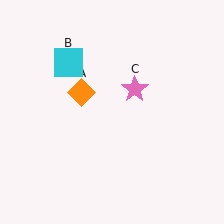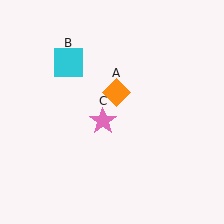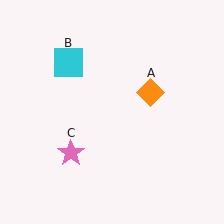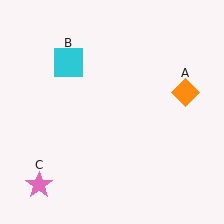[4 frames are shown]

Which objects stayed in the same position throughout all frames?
Cyan square (object B) remained stationary.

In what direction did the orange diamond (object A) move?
The orange diamond (object A) moved right.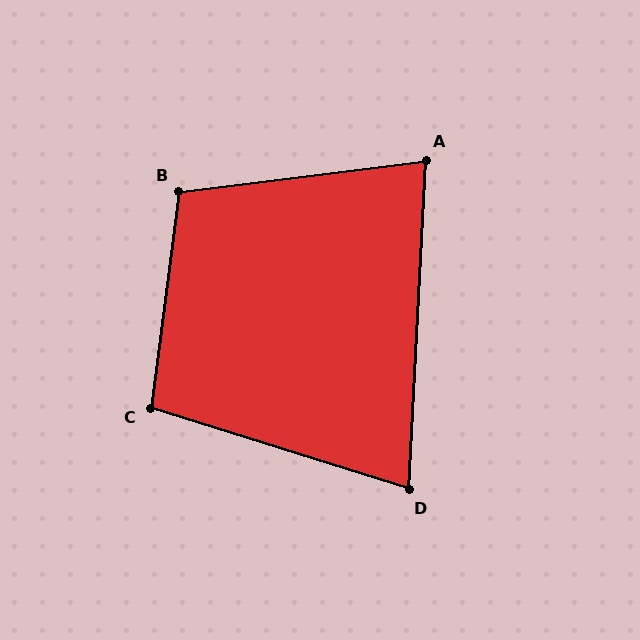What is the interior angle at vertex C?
Approximately 100 degrees (obtuse).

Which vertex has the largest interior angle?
B, at approximately 104 degrees.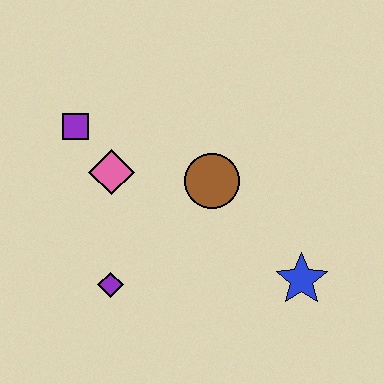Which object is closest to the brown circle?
The pink diamond is closest to the brown circle.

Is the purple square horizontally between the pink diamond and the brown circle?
No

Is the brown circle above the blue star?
Yes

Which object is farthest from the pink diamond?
The blue star is farthest from the pink diamond.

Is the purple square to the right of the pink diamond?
No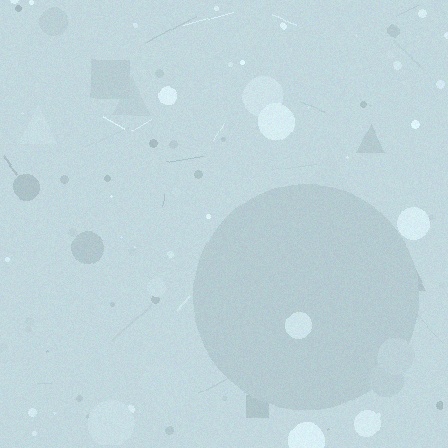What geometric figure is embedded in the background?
A circle is embedded in the background.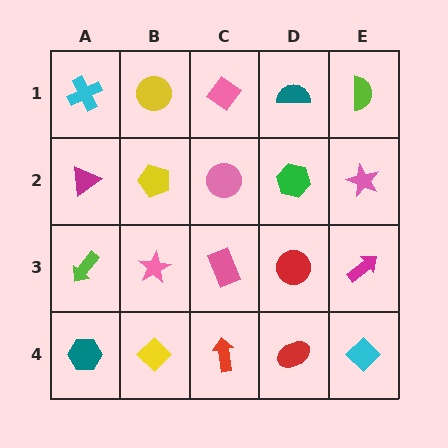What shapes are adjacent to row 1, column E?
A pink star (row 2, column E), a teal semicircle (row 1, column D).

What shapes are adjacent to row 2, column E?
A lime semicircle (row 1, column E), a magenta arrow (row 3, column E), a green hexagon (row 2, column D).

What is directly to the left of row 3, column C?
A pink star.